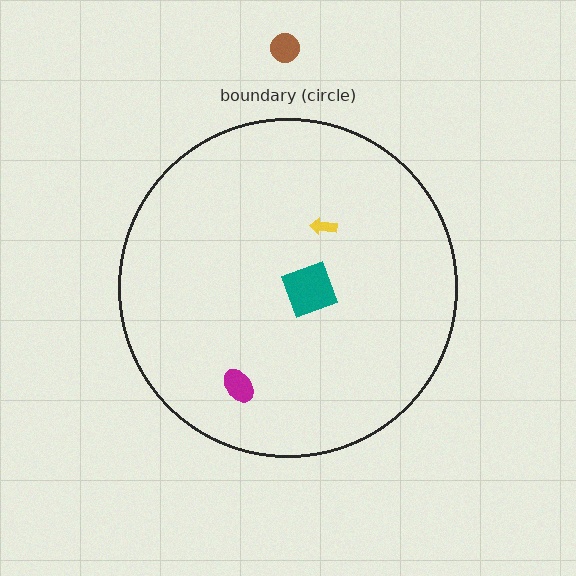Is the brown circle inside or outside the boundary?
Outside.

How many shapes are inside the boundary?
3 inside, 1 outside.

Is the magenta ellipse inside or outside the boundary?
Inside.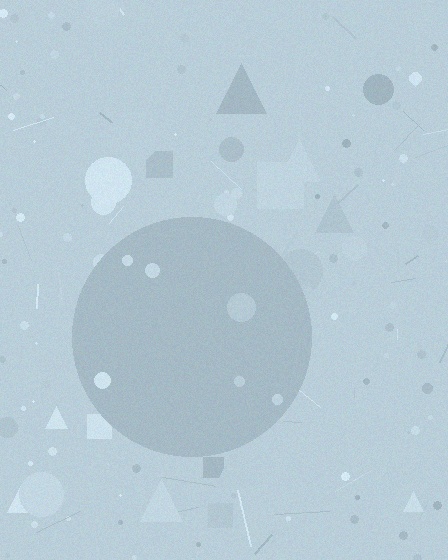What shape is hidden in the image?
A circle is hidden in the image.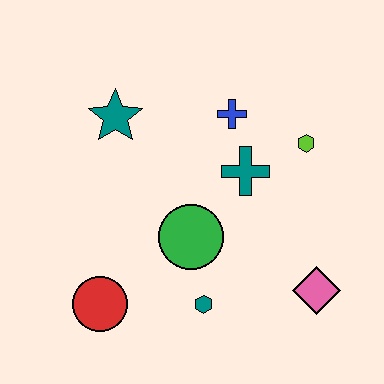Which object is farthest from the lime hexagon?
The red circle is farthest from the lime hexagon.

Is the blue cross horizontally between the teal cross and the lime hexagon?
No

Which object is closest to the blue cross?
The teal cross is closest to the blue cross.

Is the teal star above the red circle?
Yes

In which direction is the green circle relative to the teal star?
The green circle is below the teal star.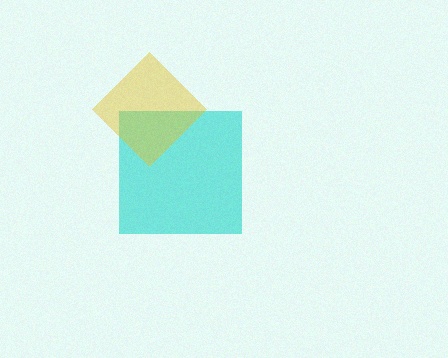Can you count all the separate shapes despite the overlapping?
Yes, there are 2 separate shapes.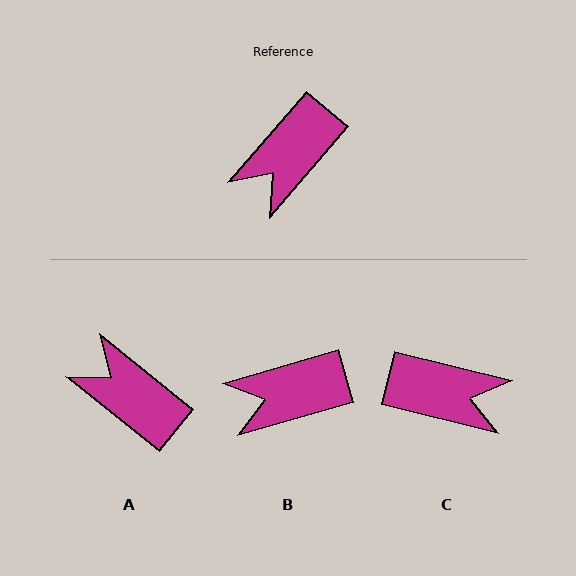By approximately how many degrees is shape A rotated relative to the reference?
Approximately 88 degrees clockwise.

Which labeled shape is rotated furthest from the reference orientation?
C, about 117 degrees away.